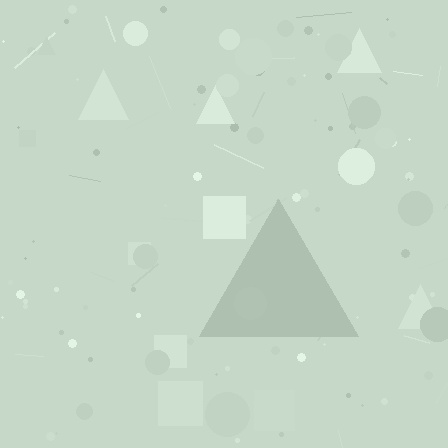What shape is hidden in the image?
A triangle is hidden in the image.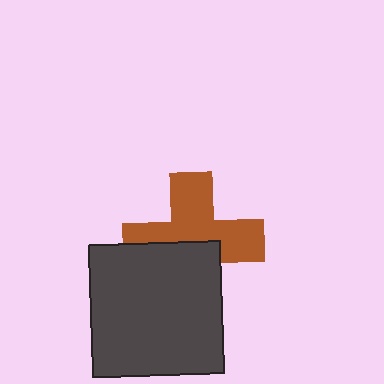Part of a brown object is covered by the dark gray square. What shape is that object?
It is a cross.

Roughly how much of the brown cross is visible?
About half of it is visible (roughly 58%).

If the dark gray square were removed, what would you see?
You would see the complete brown cross.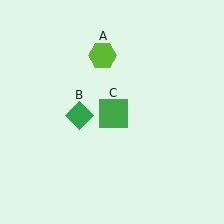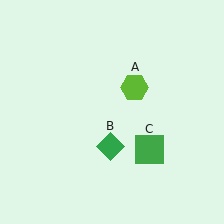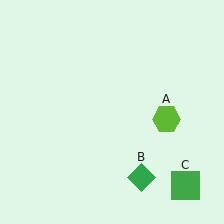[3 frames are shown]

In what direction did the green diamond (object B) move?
The green diamond (object B) moved down and to the right.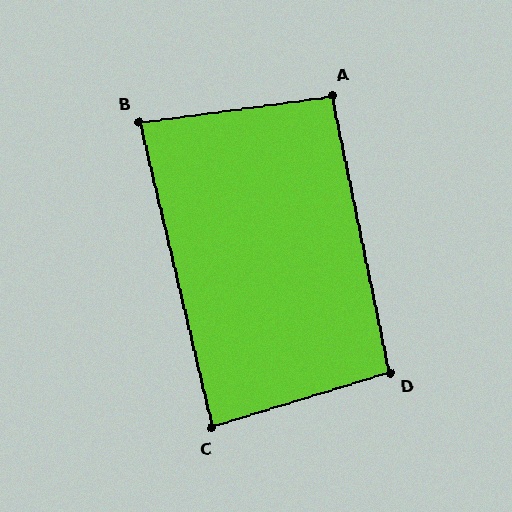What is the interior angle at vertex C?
Approximately 86 degrees (approximately right).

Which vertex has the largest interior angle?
D, at approximately 96 degrees.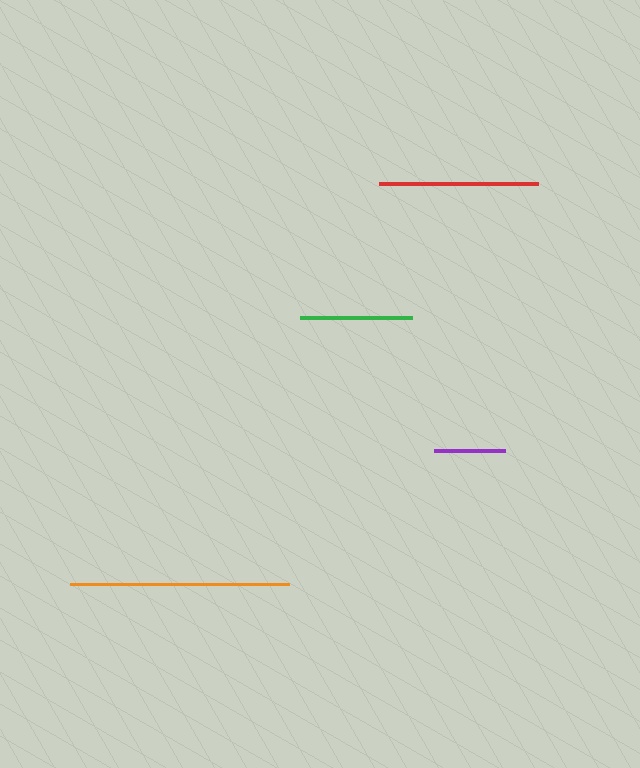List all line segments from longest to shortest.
From longest to shortest: orange, red, green, purple.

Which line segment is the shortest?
The purple line is the shortest at approximately 71 pixels.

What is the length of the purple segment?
The purple segment is approximately 71 pixels long.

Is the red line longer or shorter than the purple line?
The red line is longer than the purple line.